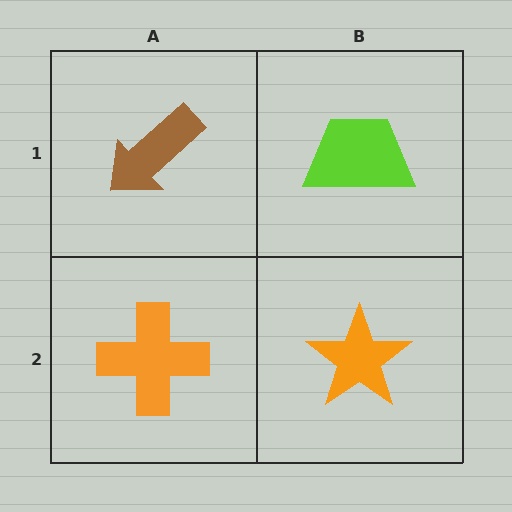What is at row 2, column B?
An orange star.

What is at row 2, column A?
An orange cross.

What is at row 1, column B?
A lime trapezoid.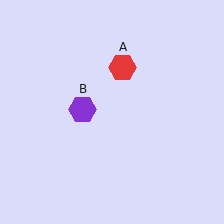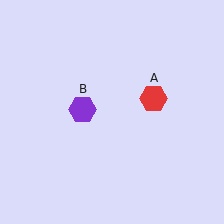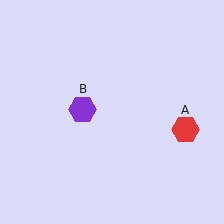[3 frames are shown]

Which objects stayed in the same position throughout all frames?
Purple hexagon (object B) remained stationary.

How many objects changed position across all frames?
1 object changed position: red hexagon (object A).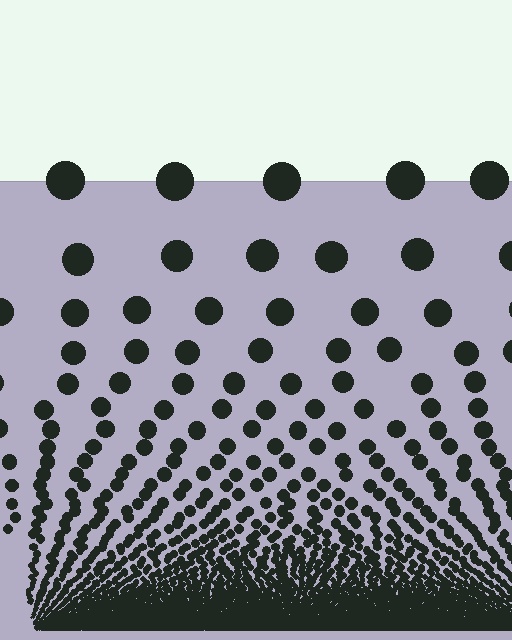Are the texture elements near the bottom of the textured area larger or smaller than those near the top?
Smaller. The gradient is inverted — elements near the bottom are smaller and denser.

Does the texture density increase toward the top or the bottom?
Density increases toward the bottom.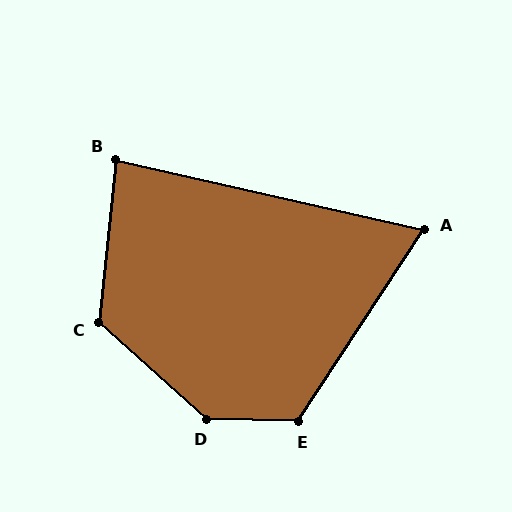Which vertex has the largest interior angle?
D, at approximately 139 degrees.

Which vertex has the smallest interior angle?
A, at approximately 69 degrees.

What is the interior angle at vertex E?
Approximately 122 degrees (obtuse).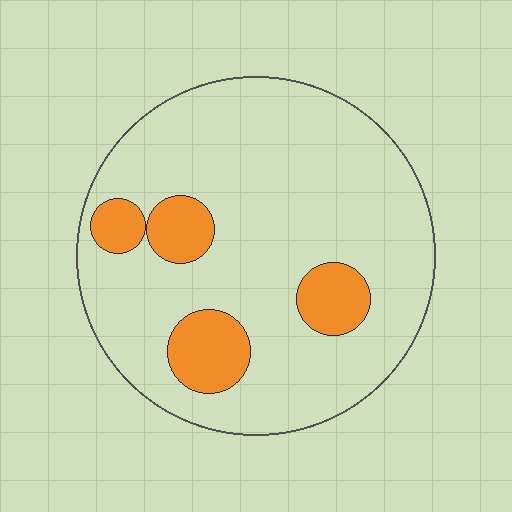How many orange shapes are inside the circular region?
4.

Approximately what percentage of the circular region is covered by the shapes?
Approximately 15%.